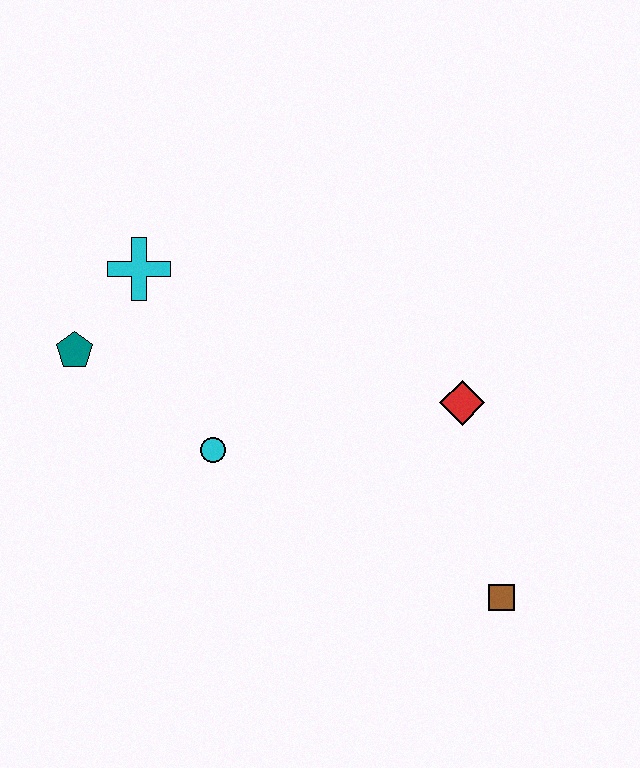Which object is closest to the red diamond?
The brown square is closest to the red diamond.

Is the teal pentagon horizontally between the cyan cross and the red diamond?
No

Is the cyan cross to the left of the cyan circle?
Yes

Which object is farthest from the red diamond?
The teal pentagon is farthest from the red diamond.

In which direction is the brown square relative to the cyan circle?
The brown square is to the right of the cyan circle.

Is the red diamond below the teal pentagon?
Yes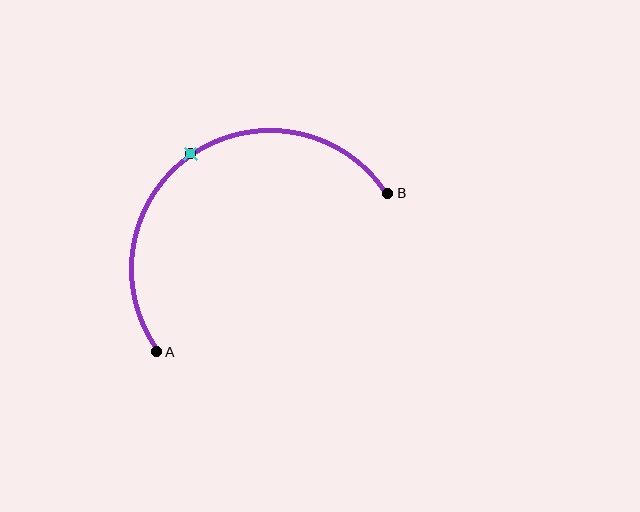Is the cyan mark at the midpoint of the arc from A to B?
Yes. The cyan mark lies on the arc at equal arc-length from both A and B — it is the arc midpoint.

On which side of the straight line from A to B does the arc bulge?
The arc bulges above and to the left of the straight line connecting A and B.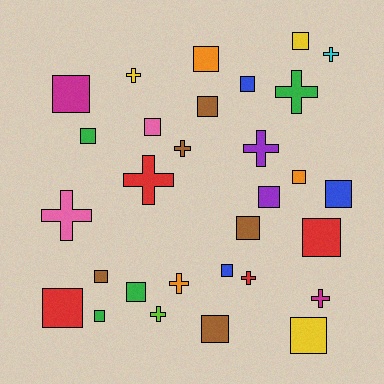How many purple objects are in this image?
There are 2 purple objects.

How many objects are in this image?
There are 30 objects.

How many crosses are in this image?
There are 11 crosses.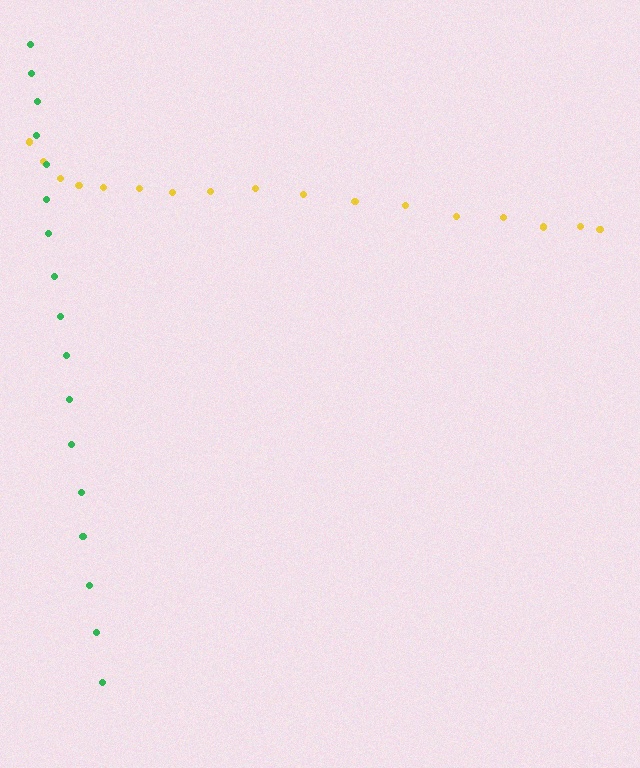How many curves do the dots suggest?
There are 2 distinct paths.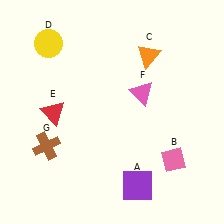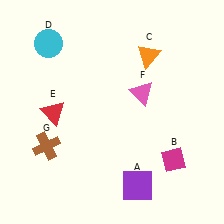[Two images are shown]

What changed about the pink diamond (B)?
In Image 1, B is pink. In Image 2, it changed to magenta.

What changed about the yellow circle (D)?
In Image 1, D is yellow. In Image 2, it changed to cyan.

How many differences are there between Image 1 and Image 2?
There are 2 differences between the two images.